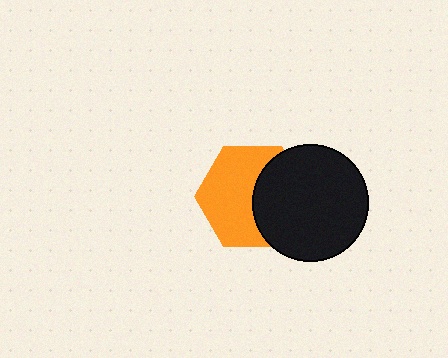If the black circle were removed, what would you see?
You would see the complete orange hexagon.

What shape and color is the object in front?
The object in front is a black circle.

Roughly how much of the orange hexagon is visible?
About half of it is visible (roughly 60%).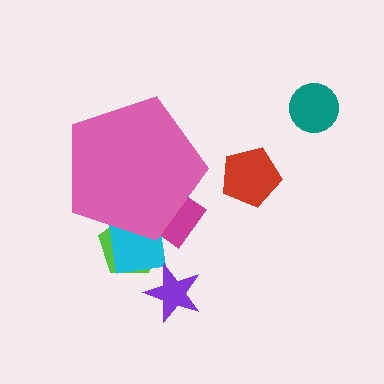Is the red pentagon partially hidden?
No, the red pentagon is fully visible.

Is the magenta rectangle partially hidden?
Yes, the magenta rectangle is partially hidden behind the pink pentagon.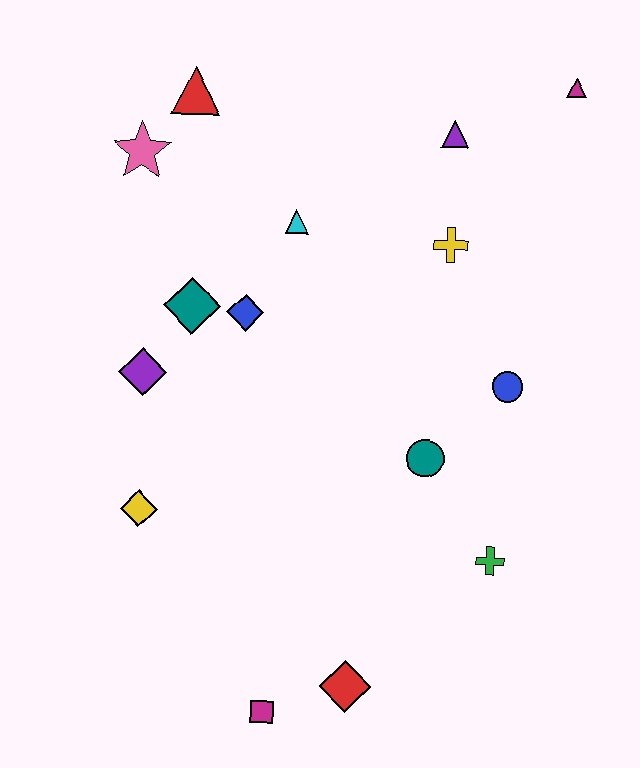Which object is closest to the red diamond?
The magenta square is closest to the red diamond.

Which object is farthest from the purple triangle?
The magenta square is farthest from the purple triangle.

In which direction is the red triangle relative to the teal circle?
The red triangle is above the teal circle.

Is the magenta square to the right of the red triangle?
Yes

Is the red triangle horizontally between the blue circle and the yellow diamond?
Yes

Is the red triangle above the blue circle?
Yes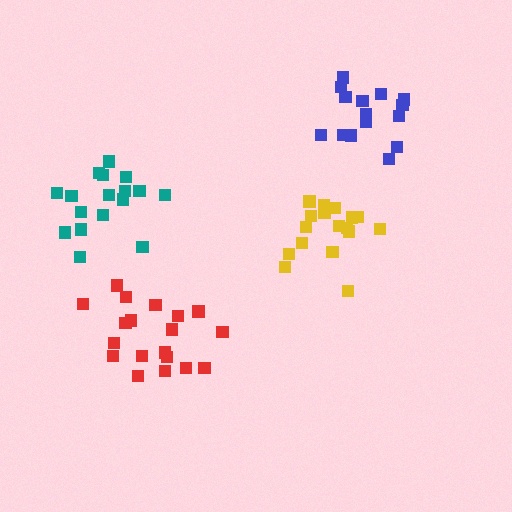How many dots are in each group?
Group 1: 19 dots, Group 2: 17 dots, Group 3: 17 dots, Group 4: 15 dots (68 total).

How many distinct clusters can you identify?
There are 4 distinct clusters.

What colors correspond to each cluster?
The clusters are colored: red, yellow, teal, blue.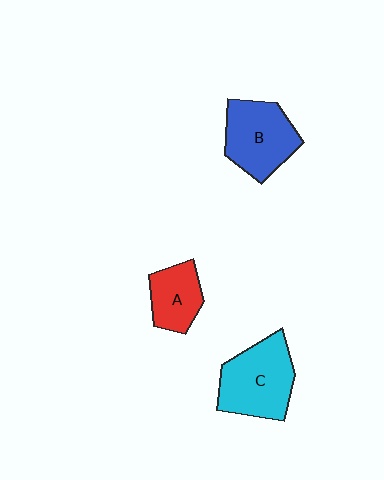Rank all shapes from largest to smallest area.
From largest to smallest: C (cyan), B (blue), A (red).